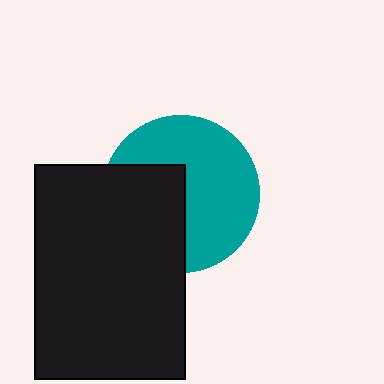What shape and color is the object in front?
The object in front is a black rectangle.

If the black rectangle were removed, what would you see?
You would see the complete teal circle.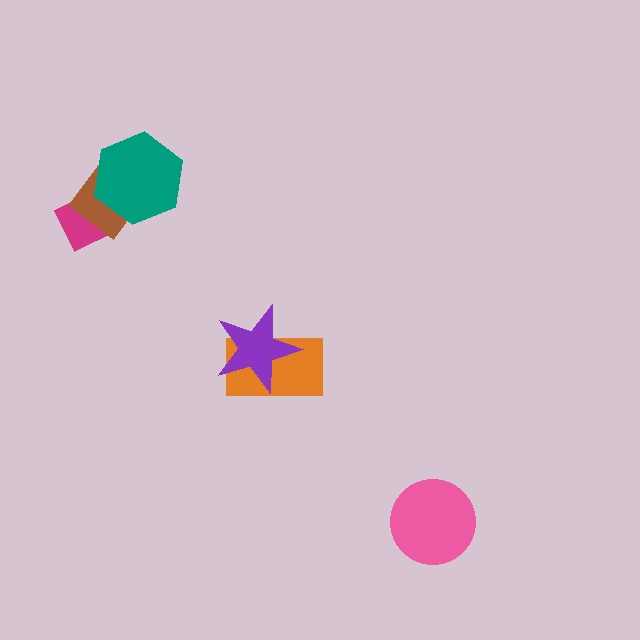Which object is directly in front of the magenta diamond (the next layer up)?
The brown diamond is directly in front of the magenta diamond.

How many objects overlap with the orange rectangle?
1 object overlaps with the orange rectangle.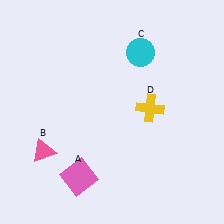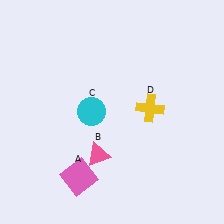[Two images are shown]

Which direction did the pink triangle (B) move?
The pink triangle (B) moved right.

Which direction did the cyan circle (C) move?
The cyan circle (C) moved down.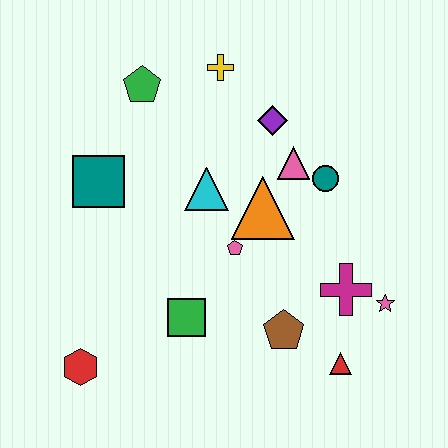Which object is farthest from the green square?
The yellow cross is farthest from the green square.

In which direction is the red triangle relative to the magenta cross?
The red triangle is below the magenta cross.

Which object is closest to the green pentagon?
The yellow cross is closest to the green pentagon.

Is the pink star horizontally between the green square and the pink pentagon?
No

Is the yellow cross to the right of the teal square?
Yes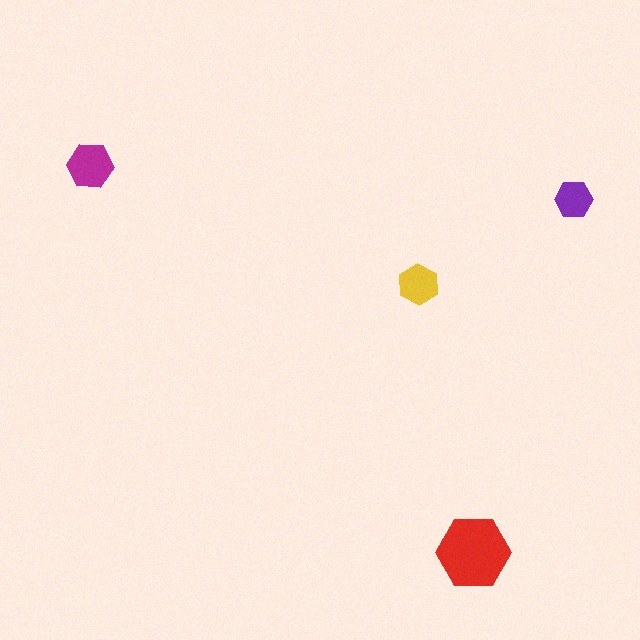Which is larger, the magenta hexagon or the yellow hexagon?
The magenta one.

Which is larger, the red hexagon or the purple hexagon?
The red one.